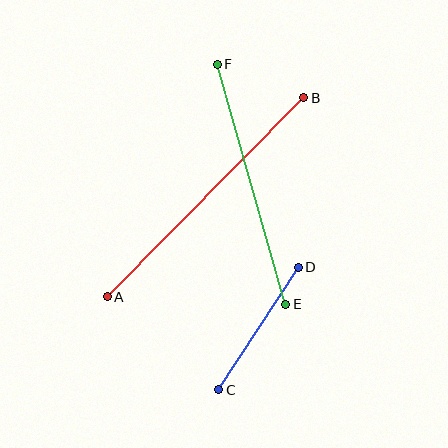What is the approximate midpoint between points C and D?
The midpoint is at approximately (258, 329) pixels.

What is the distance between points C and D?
The distance is approximately 146 pixels.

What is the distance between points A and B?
The distance is approximately 280 pixels.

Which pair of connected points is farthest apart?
Points A and B are farthest apart.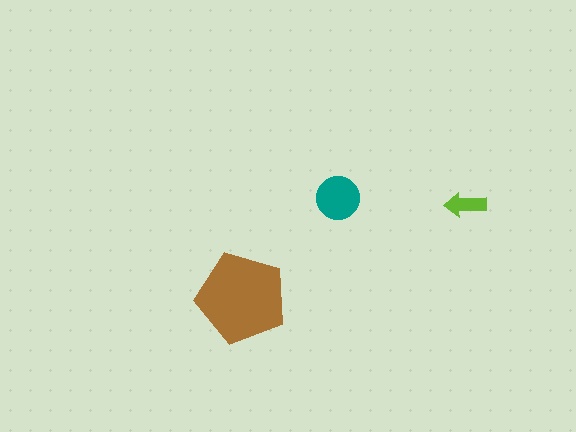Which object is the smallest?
The lime arrow.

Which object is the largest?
The brown pentagon.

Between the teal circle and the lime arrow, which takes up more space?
The teal circle.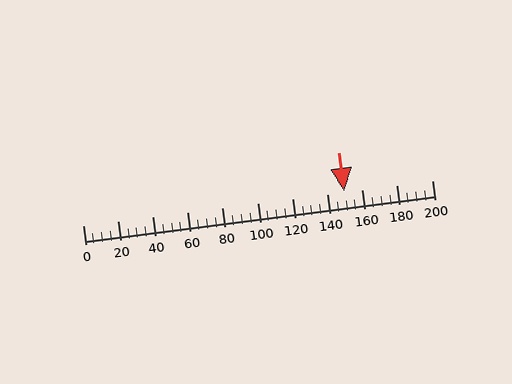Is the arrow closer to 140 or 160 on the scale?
The arrow is closer to 140.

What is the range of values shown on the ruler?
The ruler shows values from 0 to 200.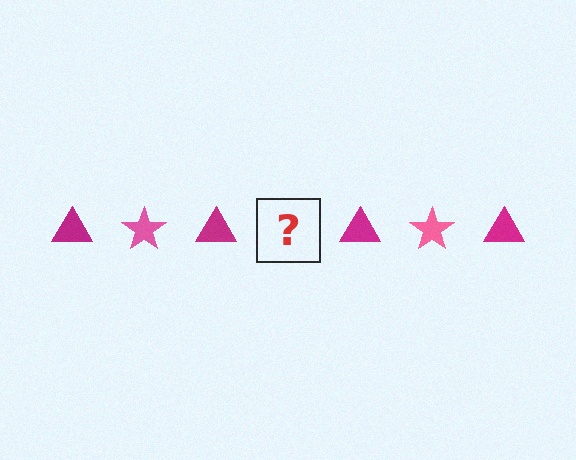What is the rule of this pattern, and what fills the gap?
The rule is that the pattern alternates between magenta triangle and pink star. The gap should be filled with a pink star.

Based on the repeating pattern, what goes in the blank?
The blank should be a pink star.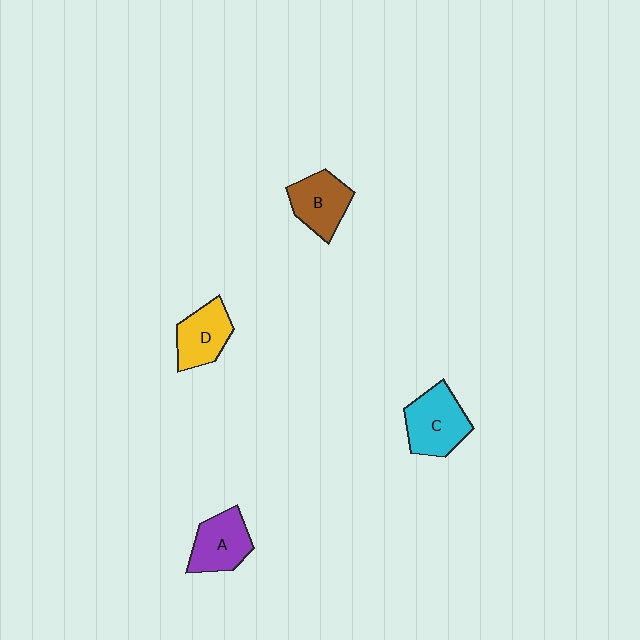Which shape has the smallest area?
Shape D (yellow).